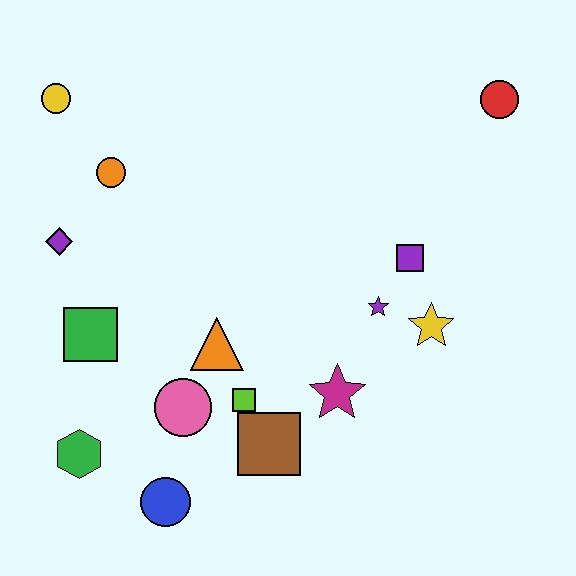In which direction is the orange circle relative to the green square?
The orange circle is above the green square.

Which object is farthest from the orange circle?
The red circle is farthest from the orange circle.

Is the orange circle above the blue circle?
Yes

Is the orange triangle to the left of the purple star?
Yes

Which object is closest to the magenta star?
The brown square is closest to the magenta star.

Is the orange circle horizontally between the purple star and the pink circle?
No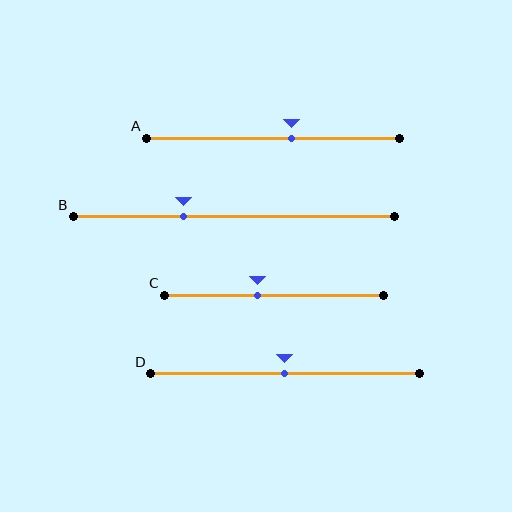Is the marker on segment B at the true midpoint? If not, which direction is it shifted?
No, the marker on segment B is shifted to the left by about 16% of the segment length.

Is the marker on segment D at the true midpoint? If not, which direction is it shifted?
Yes, the marker on segment D is at the true midpoint.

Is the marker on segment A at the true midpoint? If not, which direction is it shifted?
No, the marker on segment A is shifted to the right by about 7% of the segment length.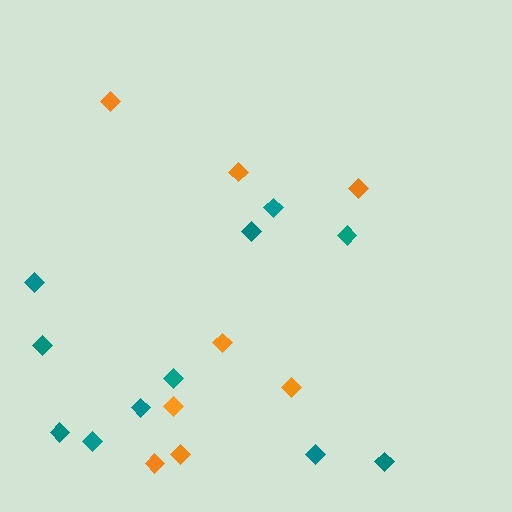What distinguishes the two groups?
There are 2 groups: one group of teal diamonds (11) and one group of orange diamonds (8).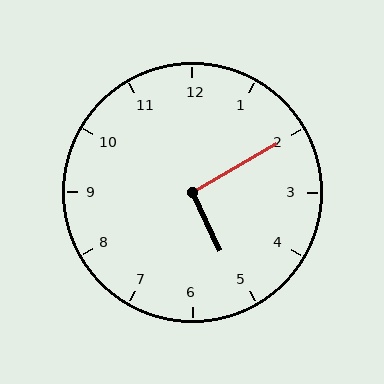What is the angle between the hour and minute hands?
Approximately 95 degrees.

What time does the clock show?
5:10.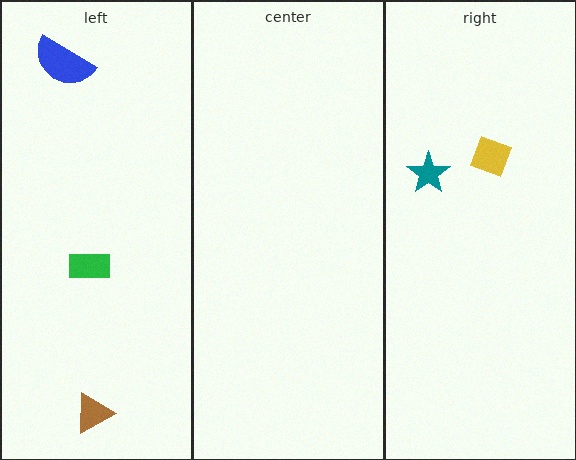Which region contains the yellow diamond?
The right region.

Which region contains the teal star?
The right region.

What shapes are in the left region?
The blue semicircle, the green rectangle, the brown triangle.